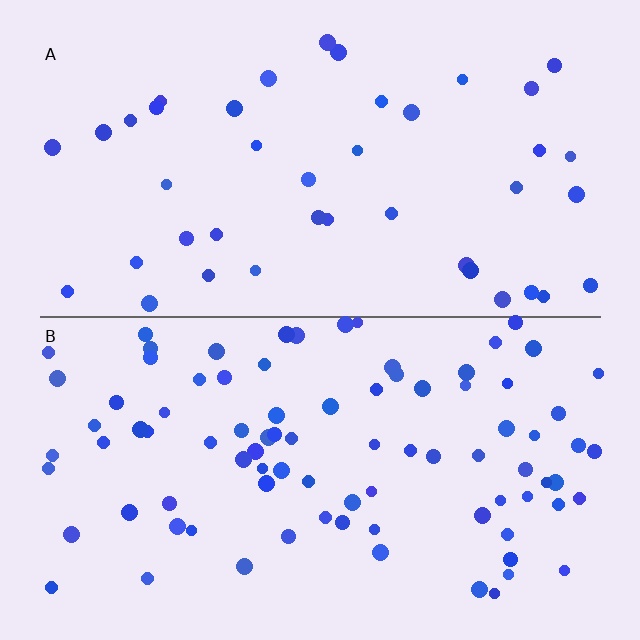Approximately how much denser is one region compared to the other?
Approximately 2.1× — region B over region A.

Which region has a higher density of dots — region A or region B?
B (the bottom).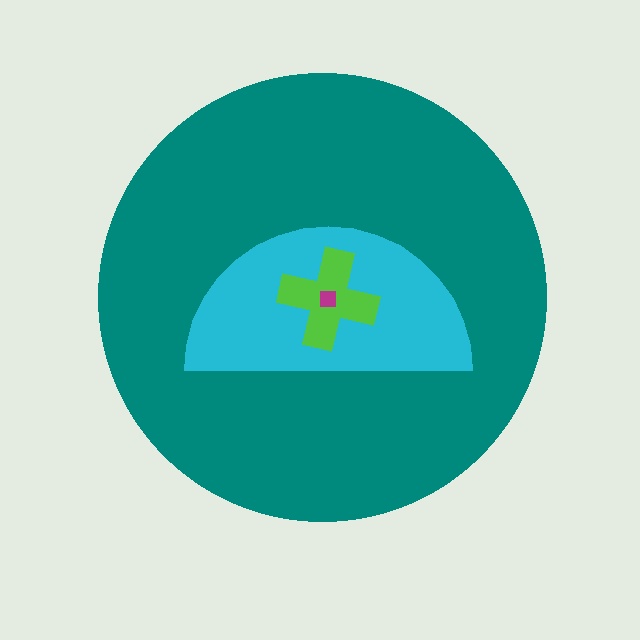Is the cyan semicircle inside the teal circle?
Yes.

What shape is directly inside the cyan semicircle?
The lime cross.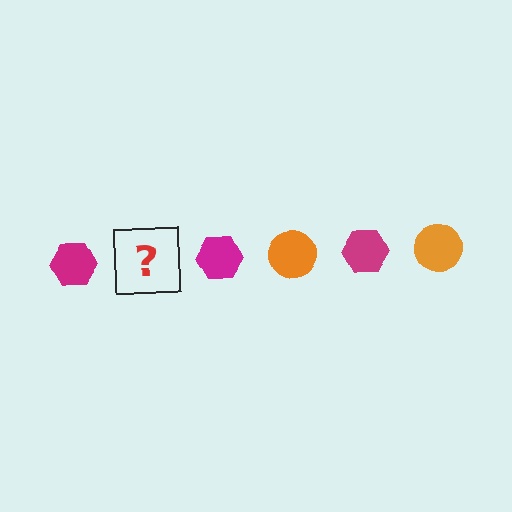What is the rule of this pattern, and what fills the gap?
The rule is that the pattern alternates between magenta hexagon and orange circle. The gap should be filled with an orange circle.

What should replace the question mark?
The question mark should be replaced with an orange circle.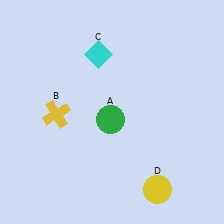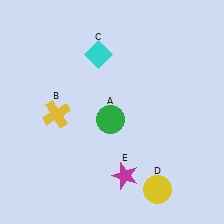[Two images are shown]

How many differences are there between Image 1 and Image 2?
There is 1 difference between the two images.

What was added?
A magenta star (E) was added in Image 2.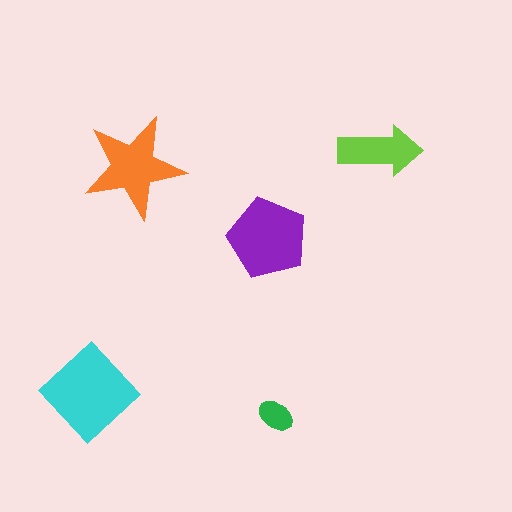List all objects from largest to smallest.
The cyan diamond, the purple pentagon, the orange star, the lime arrow, the green ellipse.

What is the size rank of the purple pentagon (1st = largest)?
2nd.